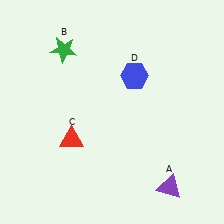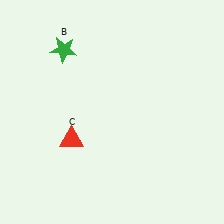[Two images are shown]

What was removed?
The purple triangle (A), the blue hexagon (D) were removed in Image 2.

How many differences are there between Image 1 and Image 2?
There are 2 differences between the two images.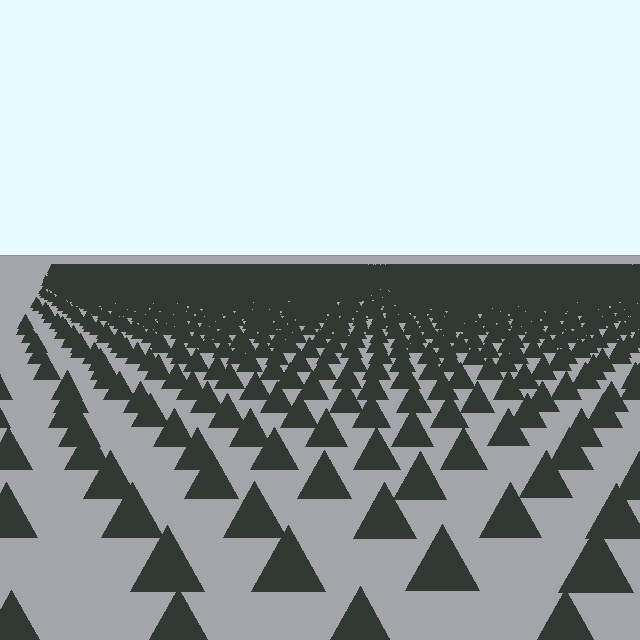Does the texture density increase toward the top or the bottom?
Density increases toward the top.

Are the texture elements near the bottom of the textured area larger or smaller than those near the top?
Larger. Near the bottom, elements are closer to the viewer and appear at a bigger on-screen size.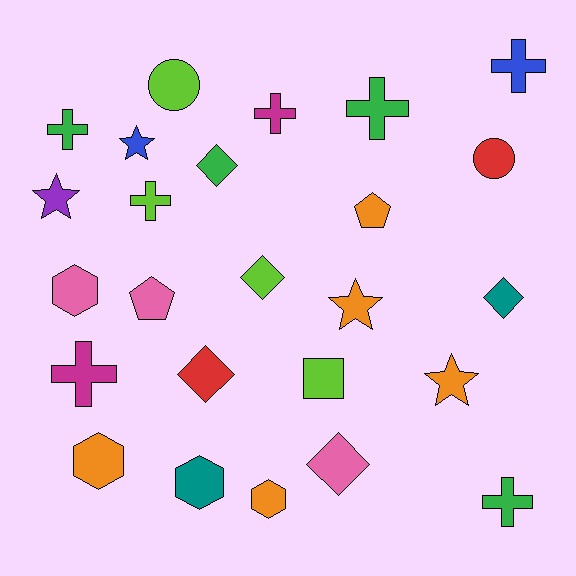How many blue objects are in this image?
There are 2 blue objects.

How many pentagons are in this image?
There are 2 pentagons.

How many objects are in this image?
There are 25 objects.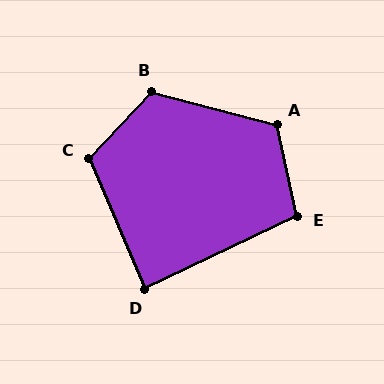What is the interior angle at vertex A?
Approximately 118 degrees (obtuse).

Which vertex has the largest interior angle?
B, at approximately 118 degrees.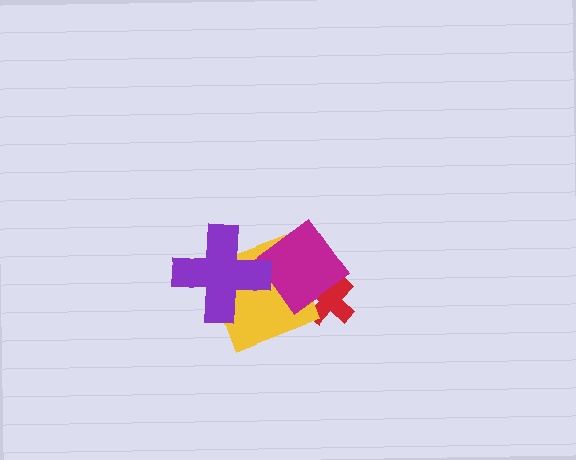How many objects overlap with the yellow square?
2 objects overlap with the yellow square.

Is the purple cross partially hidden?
No, no other shape covers it.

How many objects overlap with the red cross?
1 object overlaps with the red cross.